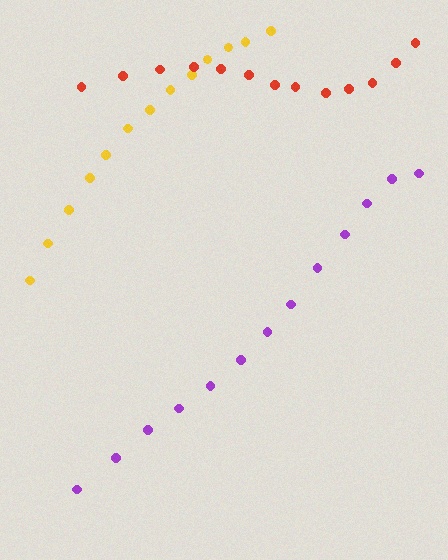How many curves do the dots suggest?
There are 3 distinct paths.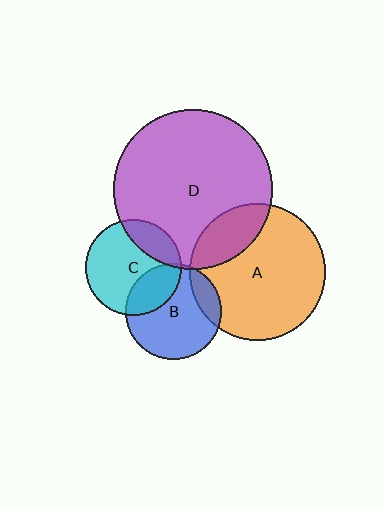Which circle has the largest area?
Circle D (purple).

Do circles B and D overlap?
Yes.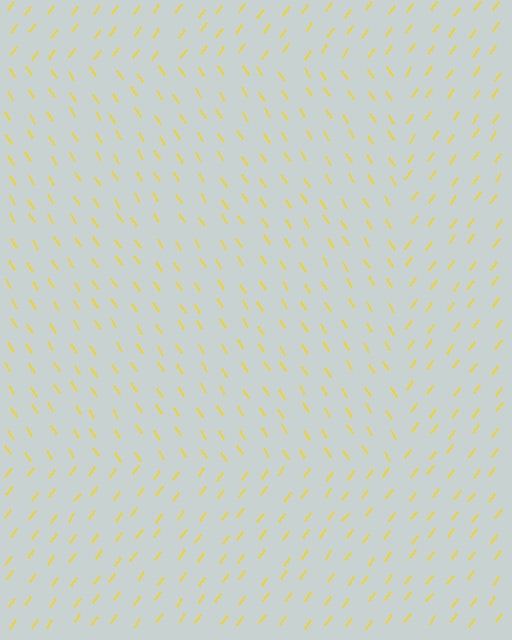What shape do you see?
I see a rectangle.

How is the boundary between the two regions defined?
The boundary is defined purely by a change in line orientation (approximately 70 degrees difference). All lines are the same color and thickness.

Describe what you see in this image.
The image is filled with small yellow line segments. A rectangle region in the image has lines oriented differently from the surrounding lines, creating a visible texture boundary.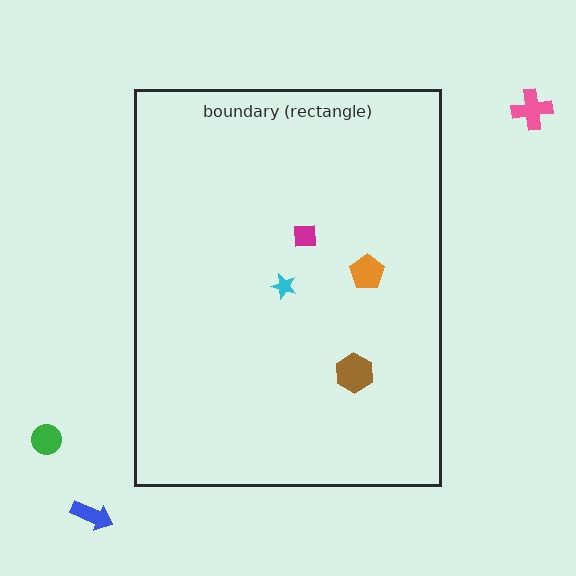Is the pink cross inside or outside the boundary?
Outside.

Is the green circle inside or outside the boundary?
Outside.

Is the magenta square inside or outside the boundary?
Inside.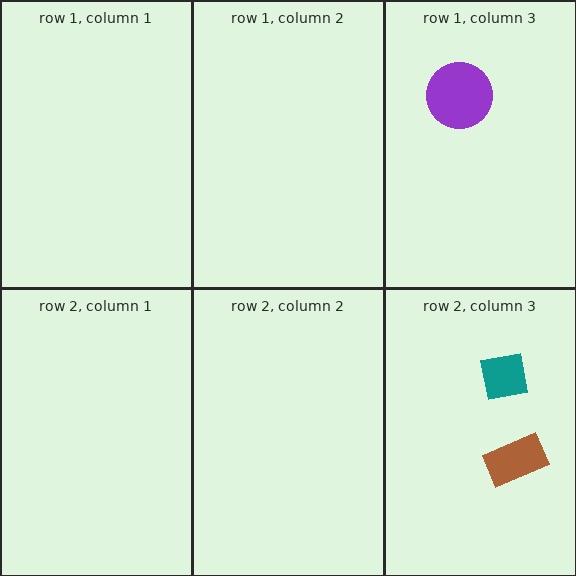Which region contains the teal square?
The row 2, column 3 region.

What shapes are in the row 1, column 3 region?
The purple circle.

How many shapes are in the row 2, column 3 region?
2.